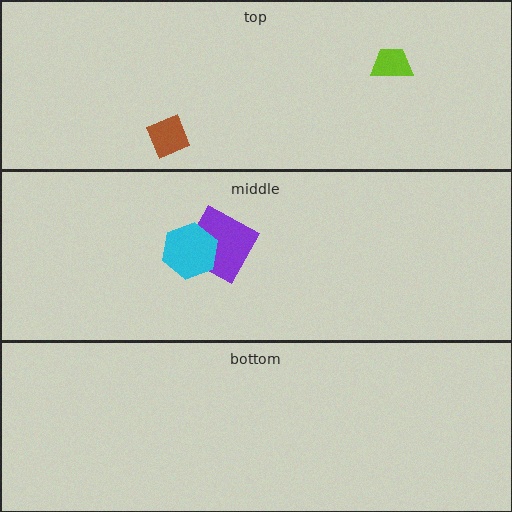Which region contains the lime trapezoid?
The top region.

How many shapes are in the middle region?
2.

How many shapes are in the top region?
2.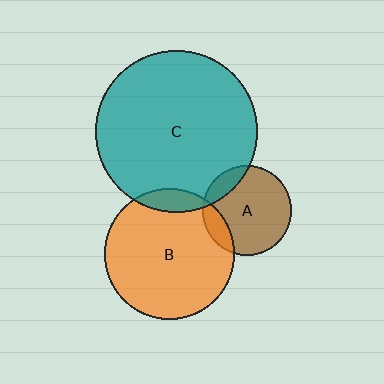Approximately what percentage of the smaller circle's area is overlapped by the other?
Approximately 10%.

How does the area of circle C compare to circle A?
Approximately 3.3 times.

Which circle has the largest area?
Circle C (teal).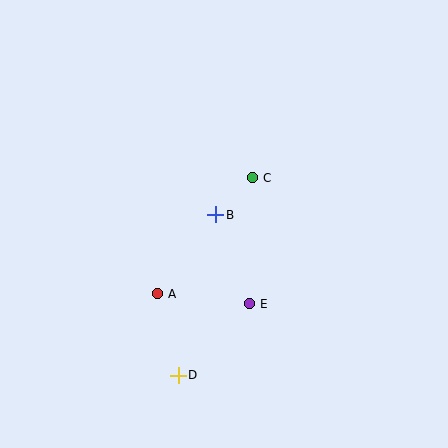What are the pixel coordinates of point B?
Point B is at (216, 215).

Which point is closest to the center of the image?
Point B at (216, 215) is closest to the center.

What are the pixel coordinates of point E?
Point E is at (250, 304).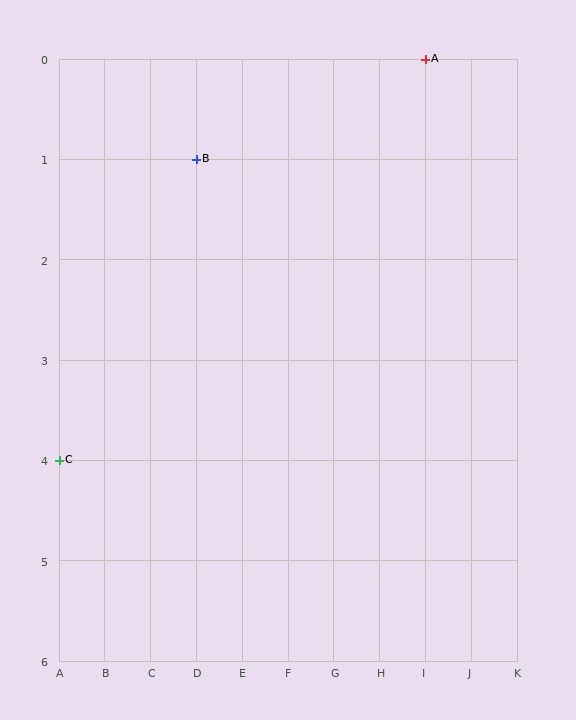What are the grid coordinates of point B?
Point B is at grid coordinates (D, 1).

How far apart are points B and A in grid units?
Points B and A are 5 columns and 1 row apart (about 5.1 grid units diagonally).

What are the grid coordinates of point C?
Point C is at grid coordinates (A, 4).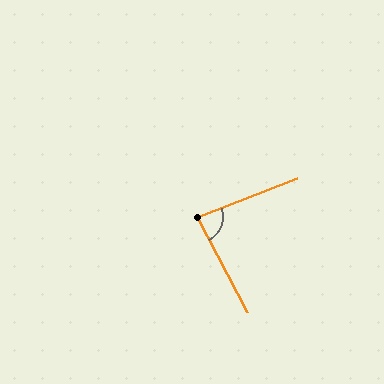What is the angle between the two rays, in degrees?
Approximately 83 degrees.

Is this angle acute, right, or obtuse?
It is acute.